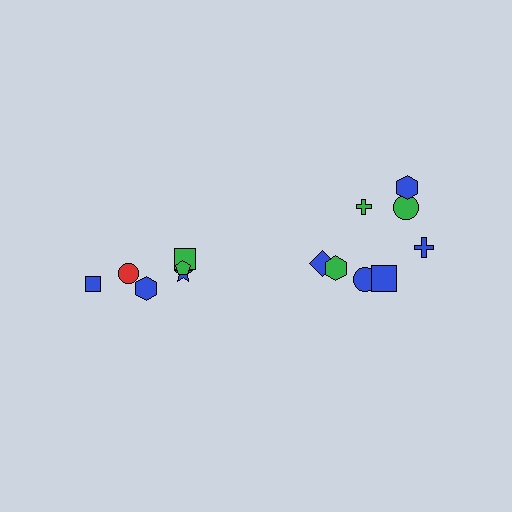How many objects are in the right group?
There are 8 objects.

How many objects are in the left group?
There are 6 objects.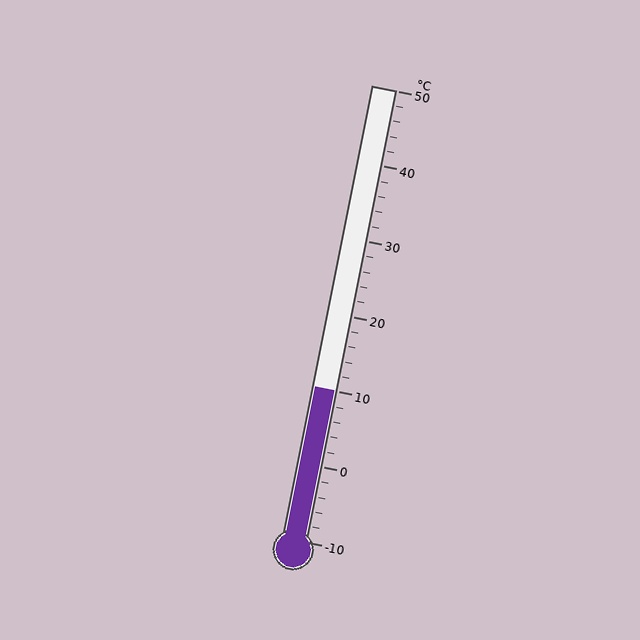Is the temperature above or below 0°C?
The temperature is above 0°C.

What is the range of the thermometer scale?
The thermometer scale ranges from -10°C to 50°C.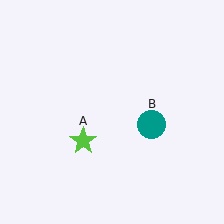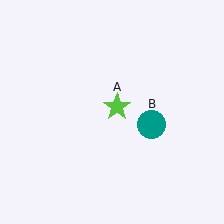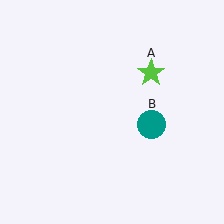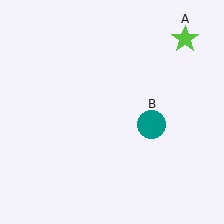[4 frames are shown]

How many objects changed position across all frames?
1 object changed position: lime star (object A).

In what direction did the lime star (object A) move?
The lime star (object A) moved up and to the right.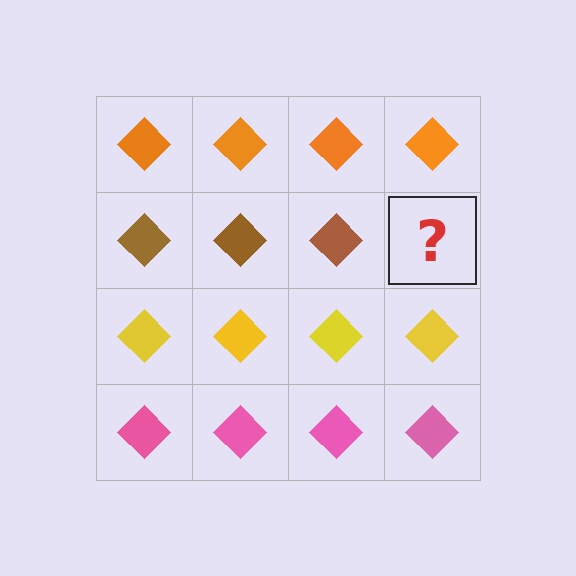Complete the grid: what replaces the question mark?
The question mark should be replaced with a brown diamond.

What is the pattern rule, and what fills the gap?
The rule is that each row has a consistent color. The gap should be filled with a brown diamond.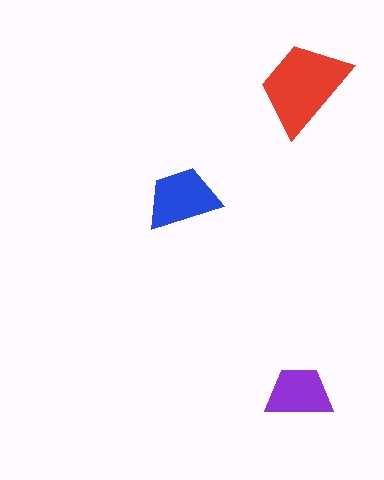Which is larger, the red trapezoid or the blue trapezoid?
The red one.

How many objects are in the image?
There are 3 objects in the image.